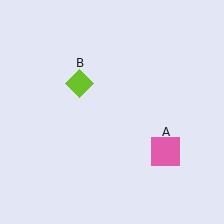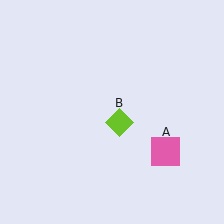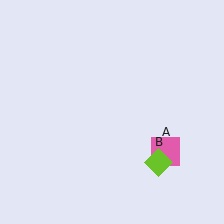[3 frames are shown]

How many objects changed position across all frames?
1 object changed position: lime diamond (object B).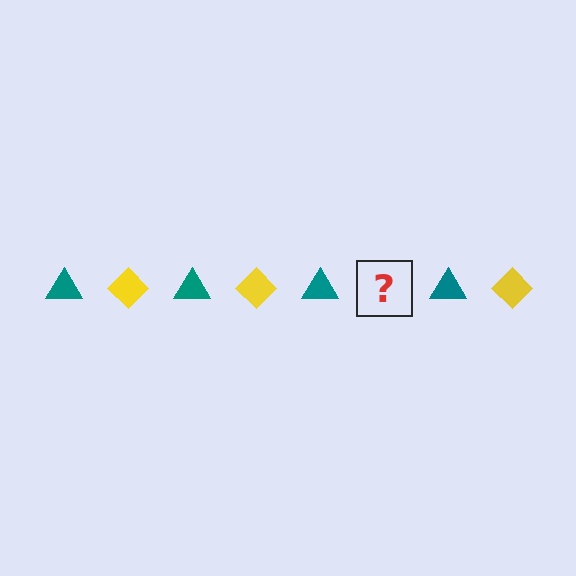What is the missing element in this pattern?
The missing element is a yellow diamond.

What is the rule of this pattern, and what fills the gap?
The rule is that the pattern alternates between teal triangle and yellow diamond. The gap should be filled with a yellow diamond.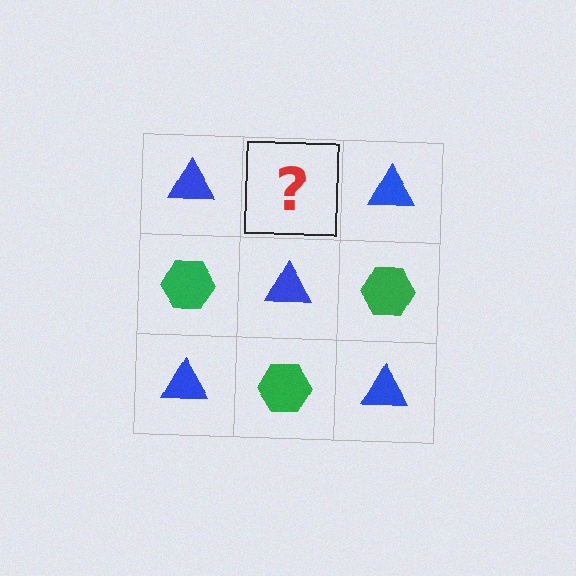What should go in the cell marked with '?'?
The missing cell should contain a green hexagon.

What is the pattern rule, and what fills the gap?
The rule is that it alternates blue triangle and green hexagon in a checkerboard pattern. The gap should be filled with a green hexagon.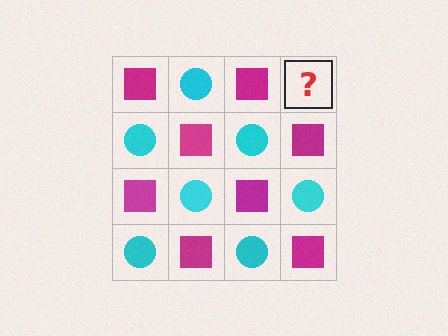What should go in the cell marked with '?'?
The missing cell should contain a cyan circle.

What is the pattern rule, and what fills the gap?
The rule is that it alternates magenta square and cyan circle in a checkerboard pattern. The gap should be filled with a cyan circle.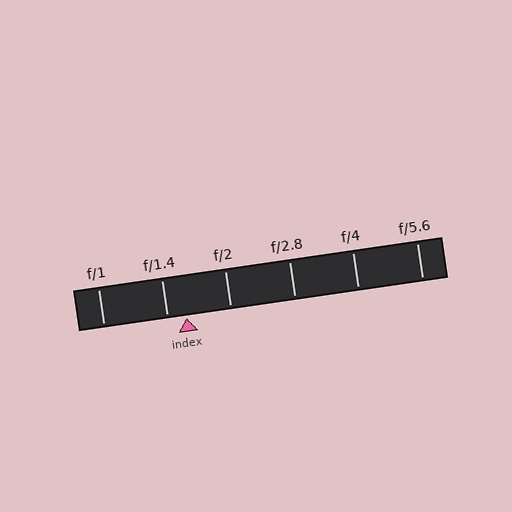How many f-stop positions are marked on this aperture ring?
There are 6 f-stop positions marked.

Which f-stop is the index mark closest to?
The index mark is closest to f/1.4.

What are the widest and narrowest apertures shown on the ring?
The widest aperture shown is f/1 and the narrowest is f/5.6.